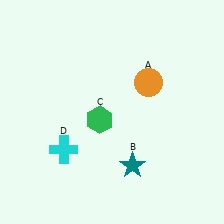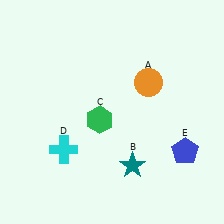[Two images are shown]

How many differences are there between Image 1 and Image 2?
There is 1 difference between the two images.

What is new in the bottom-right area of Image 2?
A blue pentagon (E) was added in the bottom-right area of Image 2.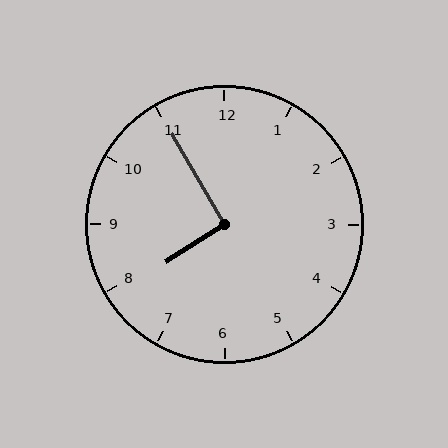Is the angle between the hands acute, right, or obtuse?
It is right.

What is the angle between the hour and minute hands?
Approximately 92 degrees.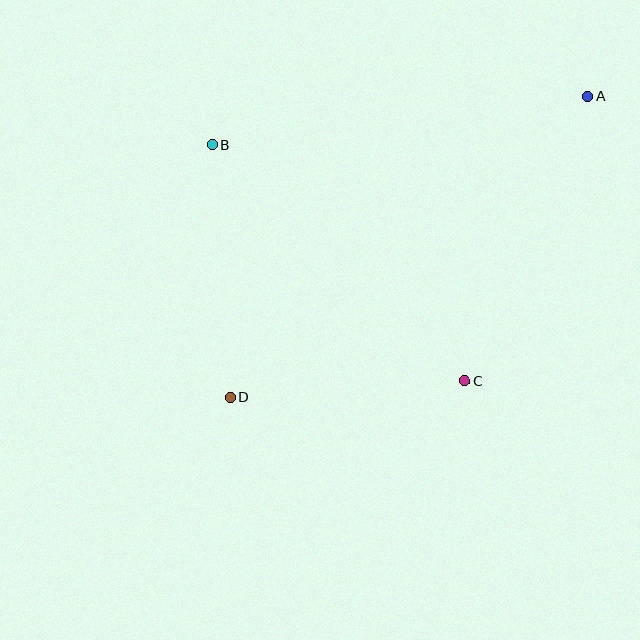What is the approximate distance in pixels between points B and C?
The distance between B and C is approximately 346 pixels.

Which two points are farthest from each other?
Points A and D are farthest from each other.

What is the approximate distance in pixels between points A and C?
The distance between A and C is approximately 310 pixels.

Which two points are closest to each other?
Points C and D are closest to each other.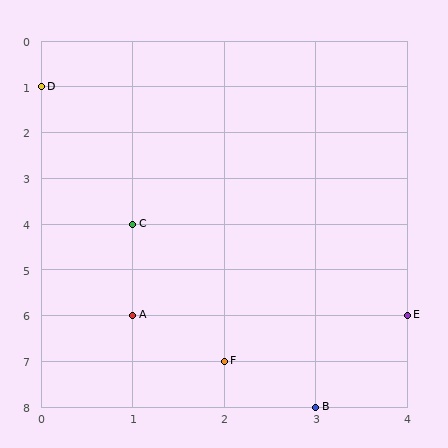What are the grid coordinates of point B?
Point B is at grid coordinates (3, 8).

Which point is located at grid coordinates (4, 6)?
Point E is at (4, 6).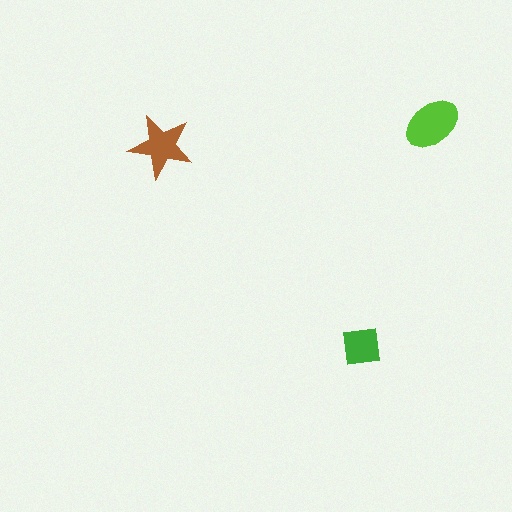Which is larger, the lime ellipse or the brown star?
The lime ellipse.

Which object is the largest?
The lime ellipse.